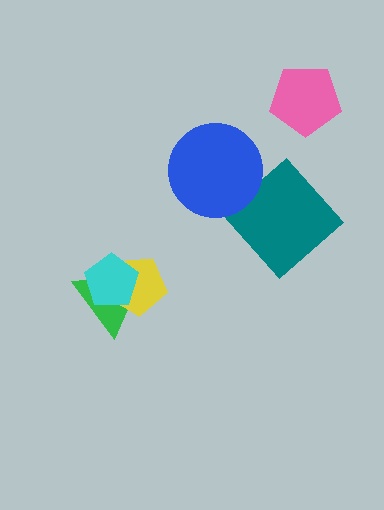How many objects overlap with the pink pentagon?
0 objects overlap with the pink pentagon.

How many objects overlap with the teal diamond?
0 objects overlap with the teal diamond.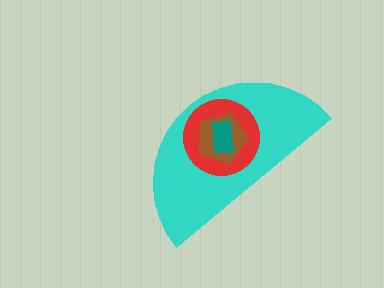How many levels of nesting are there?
4.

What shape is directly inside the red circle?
The brown pentagon.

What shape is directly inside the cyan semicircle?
The red circle.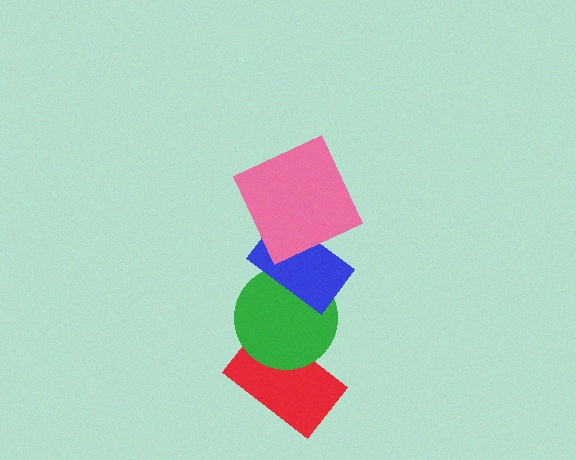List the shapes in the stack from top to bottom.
From top to bottom: the pink square, the blue rectangle, the green circle, the red rectangle.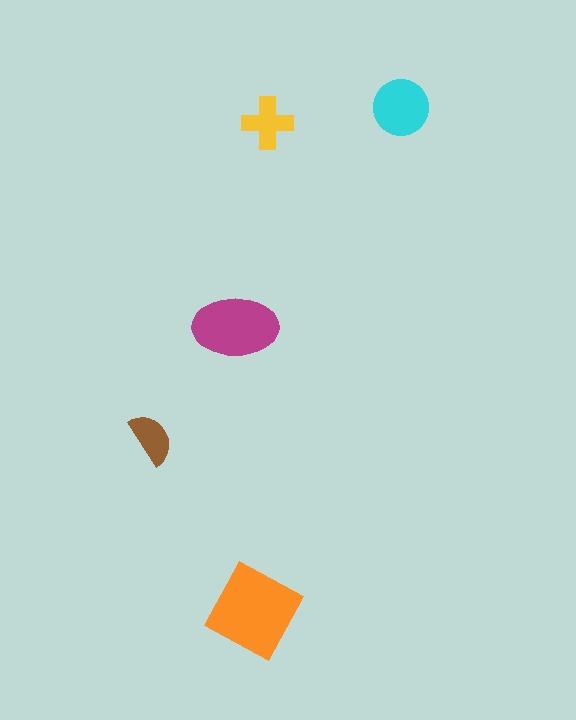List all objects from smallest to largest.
The brown semicircle, the yellow cross, the cyan circle, the magenta ellipse, the orange diamond.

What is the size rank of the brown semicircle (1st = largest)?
5th.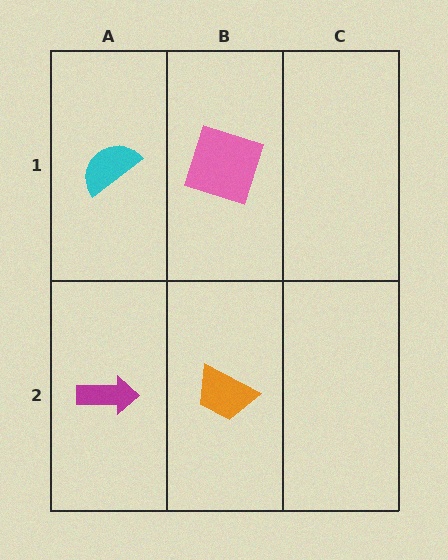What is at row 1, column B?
A pink square.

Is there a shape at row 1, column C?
No, that cell is empty.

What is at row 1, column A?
A cyan semicircle.